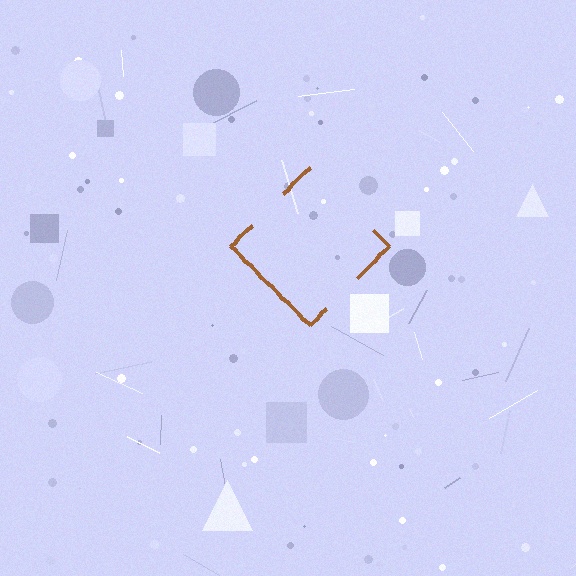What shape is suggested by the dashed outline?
The dashed outline suggests a diamond.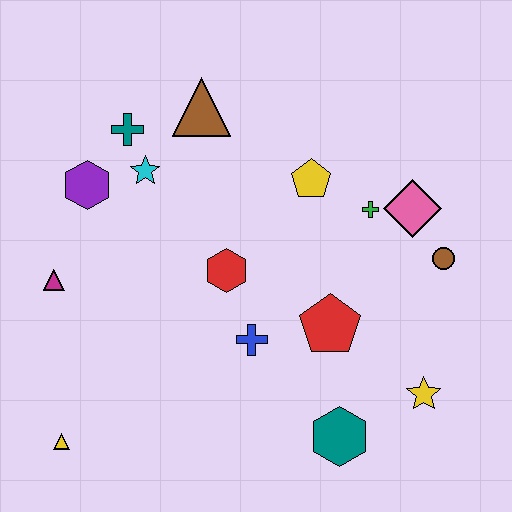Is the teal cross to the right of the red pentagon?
No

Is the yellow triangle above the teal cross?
No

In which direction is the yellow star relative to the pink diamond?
The yellow star is below the pink diamond.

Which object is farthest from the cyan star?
The yellow star is farthest from the cyan star.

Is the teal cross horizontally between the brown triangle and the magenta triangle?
Yes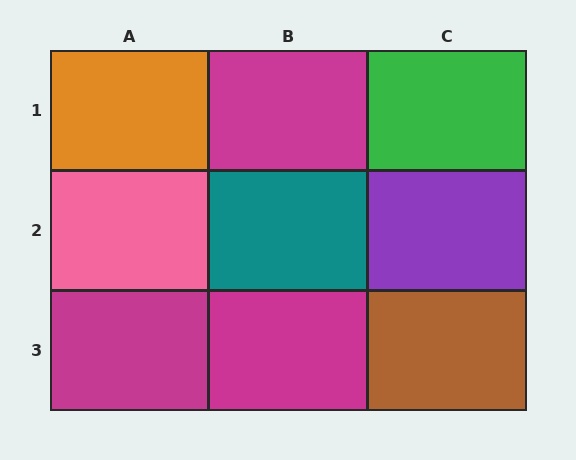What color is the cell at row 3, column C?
Brown.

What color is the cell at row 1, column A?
Orange.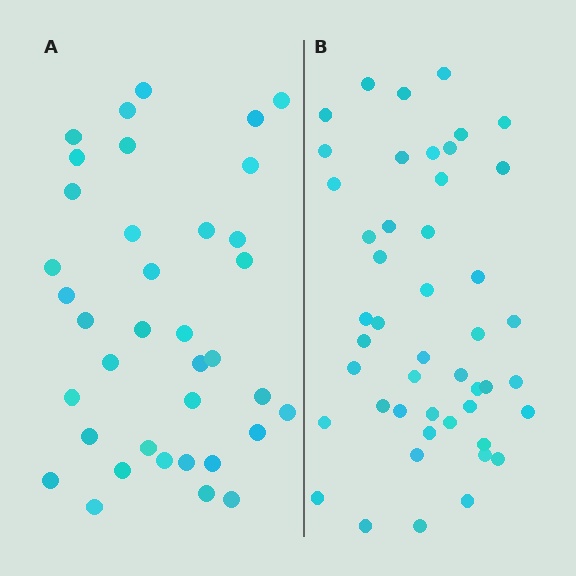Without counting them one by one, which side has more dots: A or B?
Region B (the right region) has more dots.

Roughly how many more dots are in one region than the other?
Region B has roughly 10 or so more dots than region A.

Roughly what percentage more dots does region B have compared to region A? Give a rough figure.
About 25% more.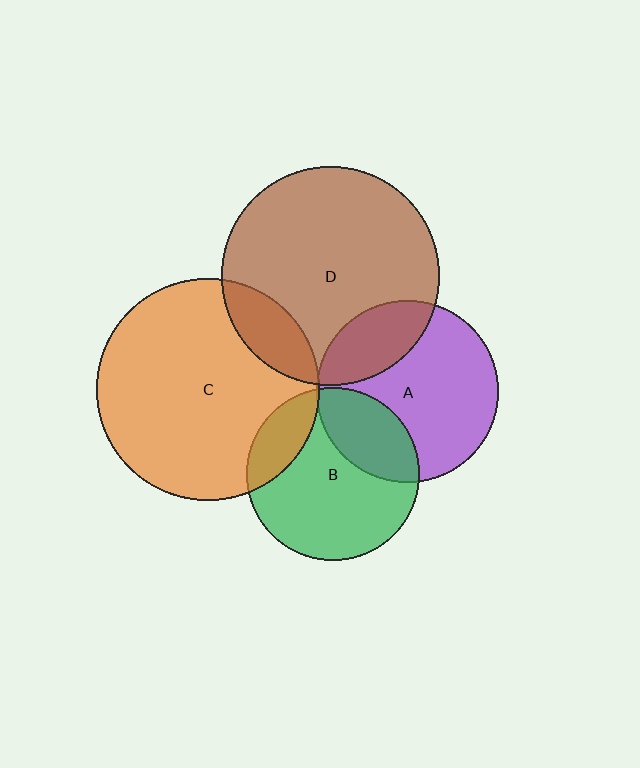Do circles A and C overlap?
Yes.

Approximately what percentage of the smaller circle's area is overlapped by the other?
Approximately 5%.